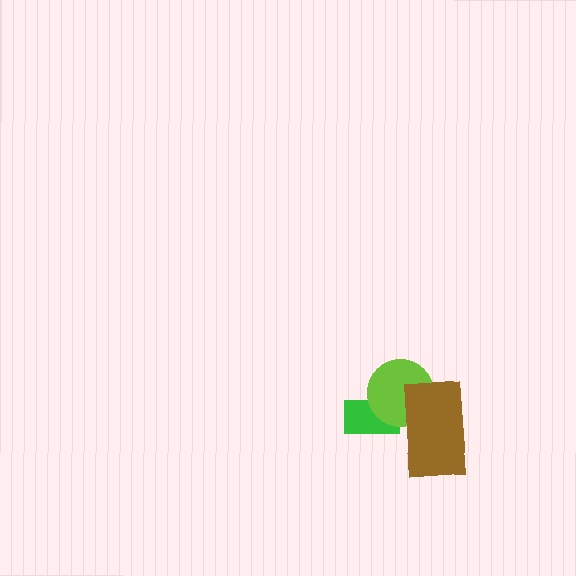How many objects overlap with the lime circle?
2 objects overlap with the lime circle.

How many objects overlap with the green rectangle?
2 objects overlap with the green rectangle.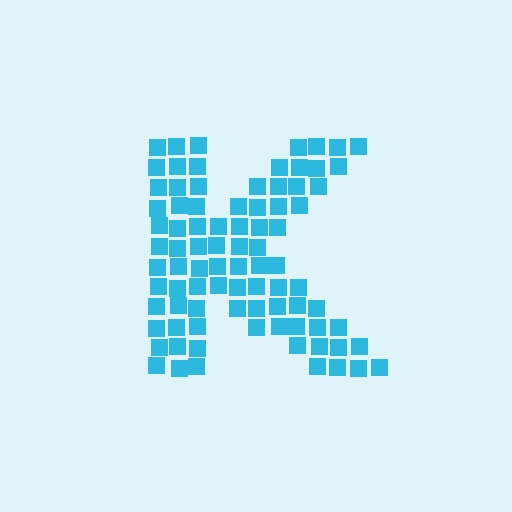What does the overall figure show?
The overall figure shows the letter K.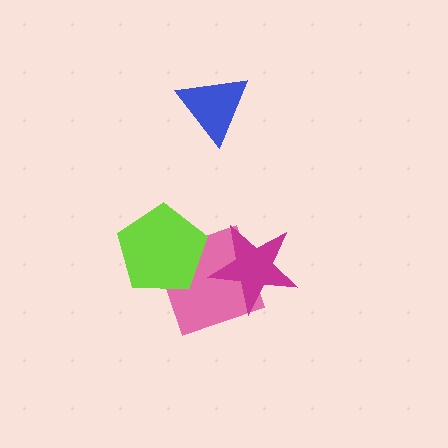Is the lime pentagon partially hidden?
No, no other shape covers it.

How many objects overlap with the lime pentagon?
1 object overlaps with the lime pentagon.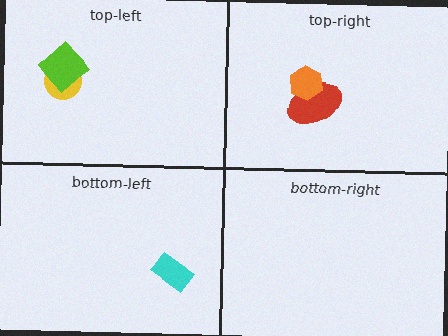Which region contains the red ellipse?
The top-right region.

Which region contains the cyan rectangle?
The bottom-left region.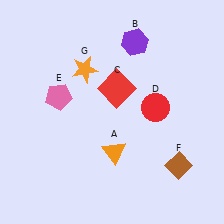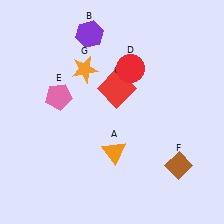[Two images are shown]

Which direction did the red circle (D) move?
The red circle (D) moved up.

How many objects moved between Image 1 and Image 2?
2 objects moved between the two images.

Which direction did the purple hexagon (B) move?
The purple hexagon (B) moved left.